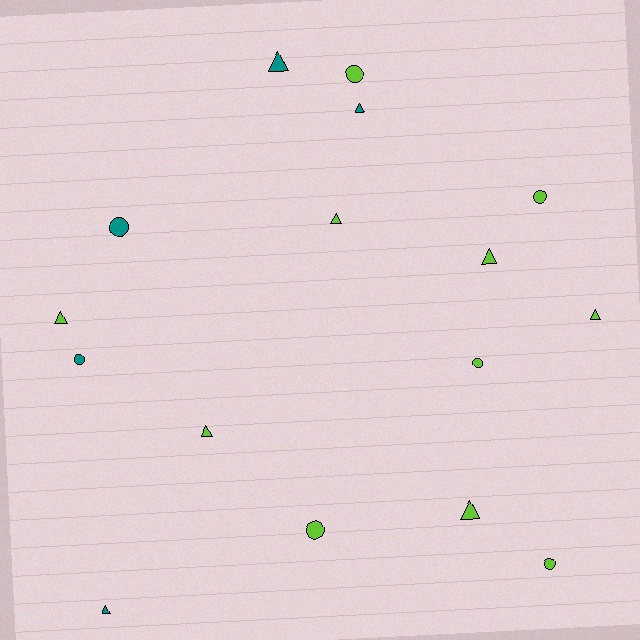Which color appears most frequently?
Lime, with 11 objects.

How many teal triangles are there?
There are 3 teal triangles.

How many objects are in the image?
There are 16 objects.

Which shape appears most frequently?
Triangle, with 9 objects.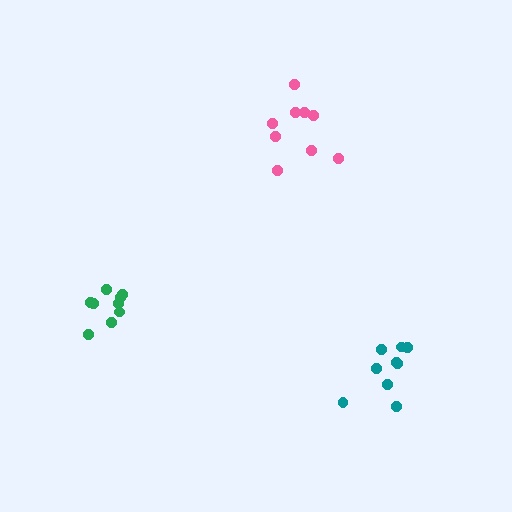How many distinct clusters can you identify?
There are 3 distinct clusters.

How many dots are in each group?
Group 1: 9 dots, Group 2: 9 dots, Group 3: 9 dots (27 total).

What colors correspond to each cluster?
The clusters are colored: green, teal, pink.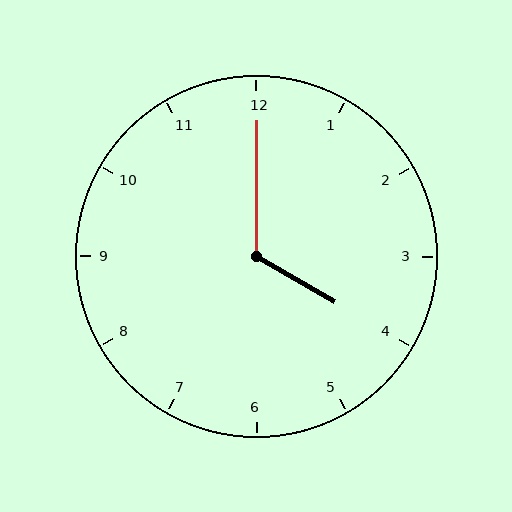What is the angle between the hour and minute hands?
Approximately 120 degrees.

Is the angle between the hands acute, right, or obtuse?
It is obtuse.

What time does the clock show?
4:00.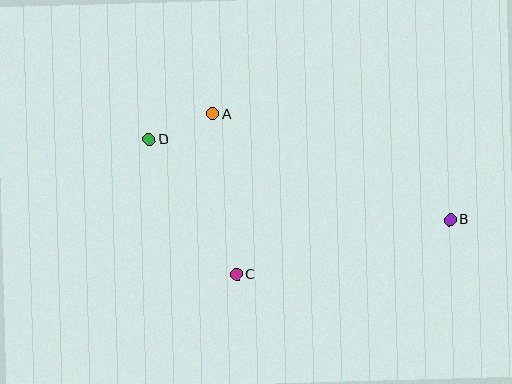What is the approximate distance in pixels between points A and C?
The distance between A and C is approximately 162 pixels.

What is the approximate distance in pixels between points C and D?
The distance between C and D is approximately 161 pixels.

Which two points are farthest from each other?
Points B and D are farthest from each other.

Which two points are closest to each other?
Points A and D are closest to each other.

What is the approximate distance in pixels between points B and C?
The distance between B and C is approximately 220 pixels.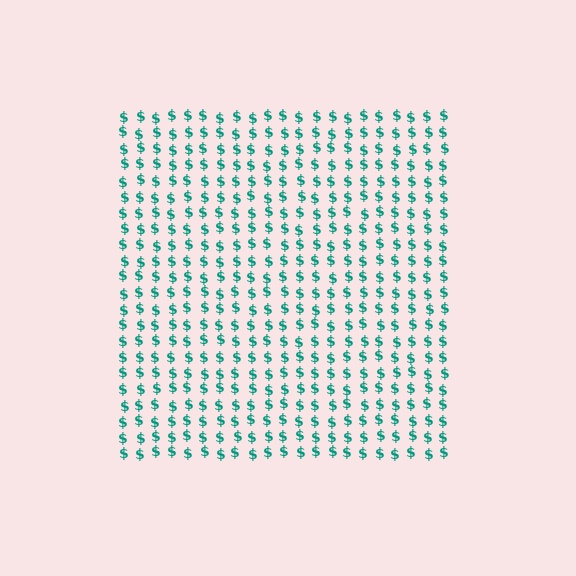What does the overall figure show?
The overall figure shows a square.